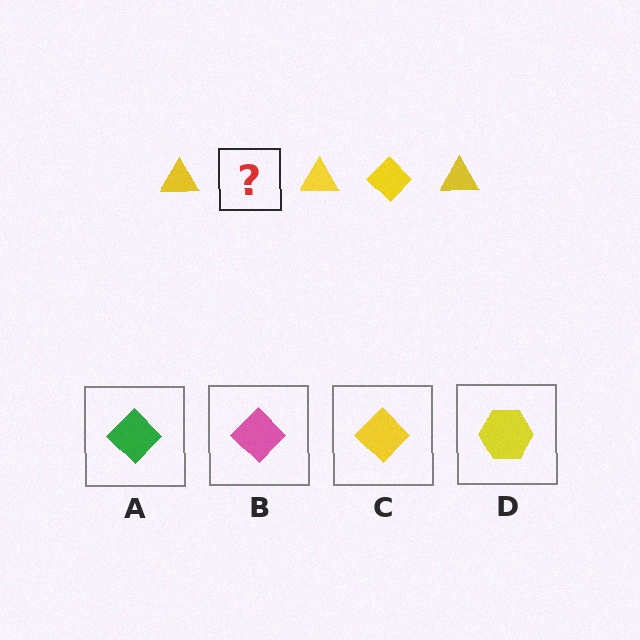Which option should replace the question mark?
Option C.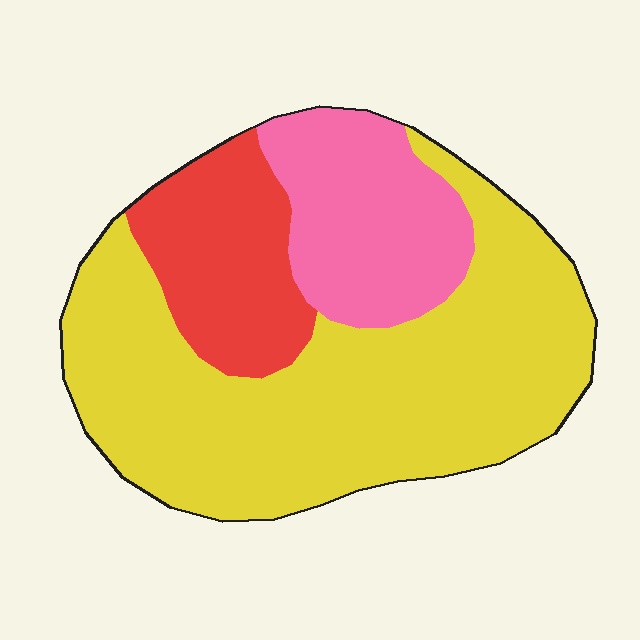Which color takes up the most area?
Yellow, at roughly 60%.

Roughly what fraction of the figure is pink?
Pink takes up less than a quarter of the figure.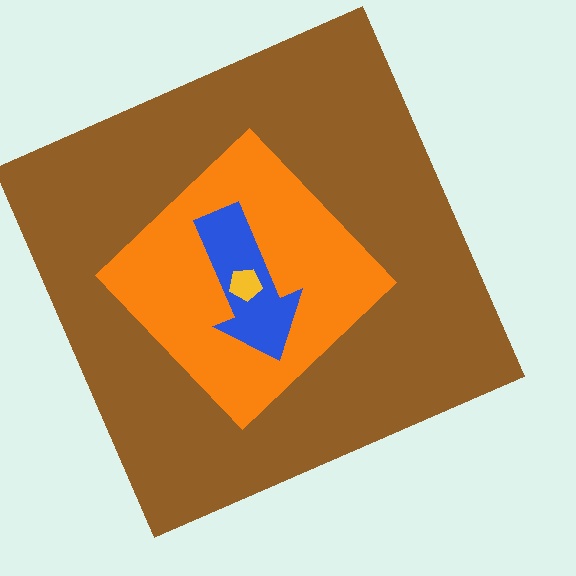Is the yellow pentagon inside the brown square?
Yes.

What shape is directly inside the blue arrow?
The yellow pentagon.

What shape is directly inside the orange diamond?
The blue arrow.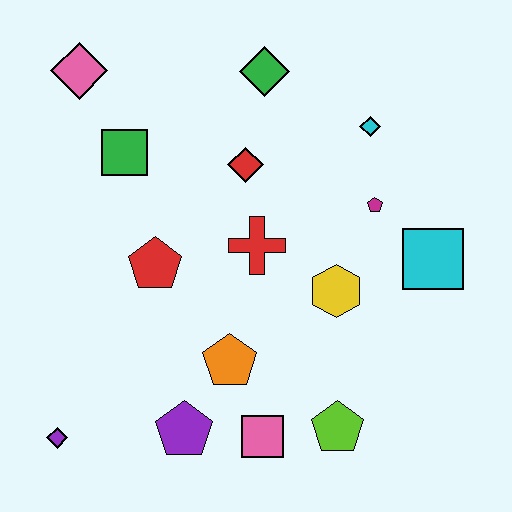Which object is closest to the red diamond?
The red cross is closest to the red diamond.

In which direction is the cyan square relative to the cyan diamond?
The cyan square is below the cyan diamond.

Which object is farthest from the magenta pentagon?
The purple diamond is farthest from the magenta pentagon.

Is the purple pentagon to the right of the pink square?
No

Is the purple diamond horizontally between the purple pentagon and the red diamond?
No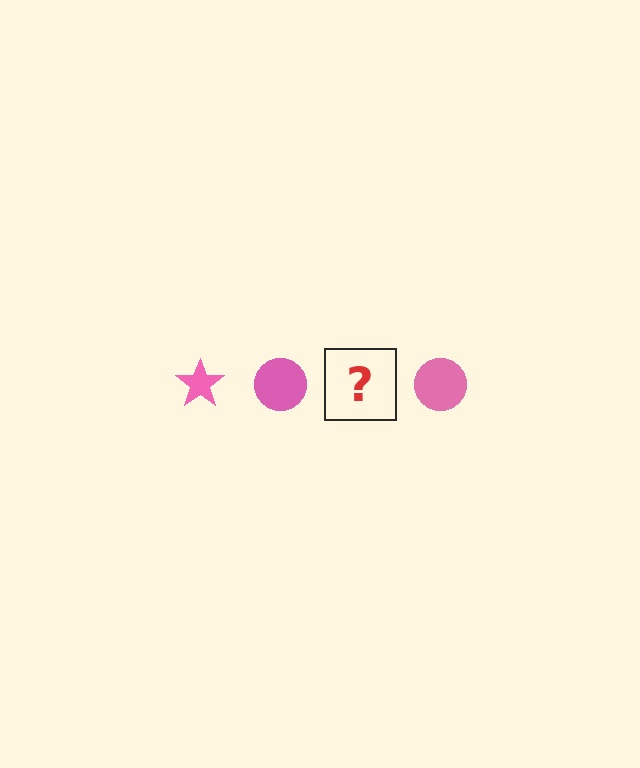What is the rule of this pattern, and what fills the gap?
The rule is that the pattern cycles through star, circle shapes in pink. The gap should be filled with a pink star.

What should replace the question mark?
The question mark should be replaced with a pink star.